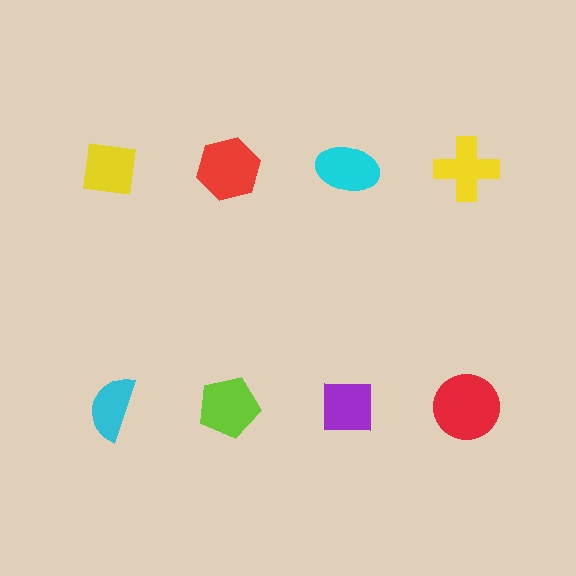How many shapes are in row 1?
4 shapes.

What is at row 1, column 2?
A red hexagon.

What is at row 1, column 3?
A cyan ellipse.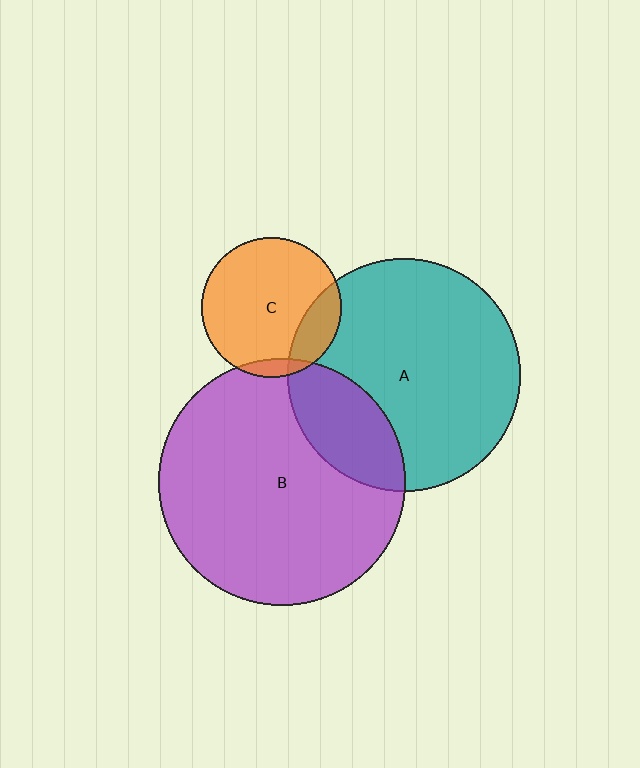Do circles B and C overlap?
Yes.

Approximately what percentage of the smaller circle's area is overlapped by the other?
Approximately 5%.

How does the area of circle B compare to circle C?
Approximately 3.1 times.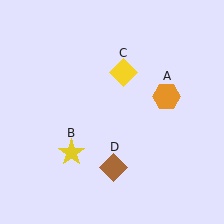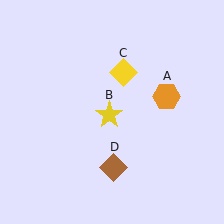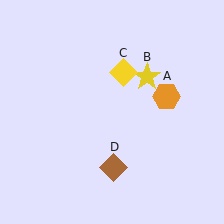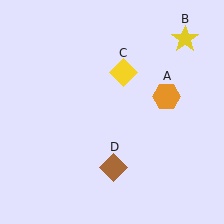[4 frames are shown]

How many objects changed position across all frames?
1 object changed position: yellow star (object B).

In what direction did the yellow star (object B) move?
The yellow star (object B) moved up and to the right.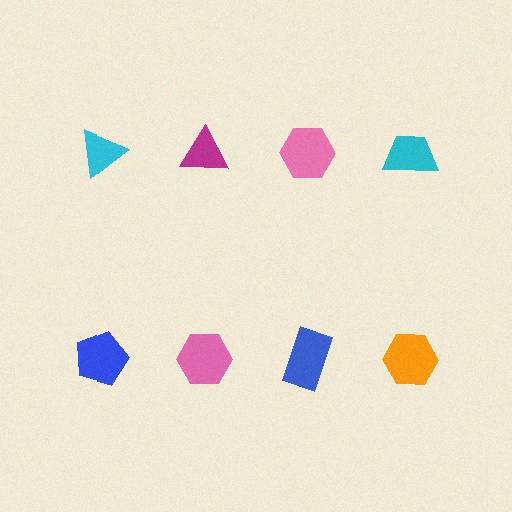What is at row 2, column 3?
A blue rectangle.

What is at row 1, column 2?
A magenta triangle.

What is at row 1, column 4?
A cyan trapezoid.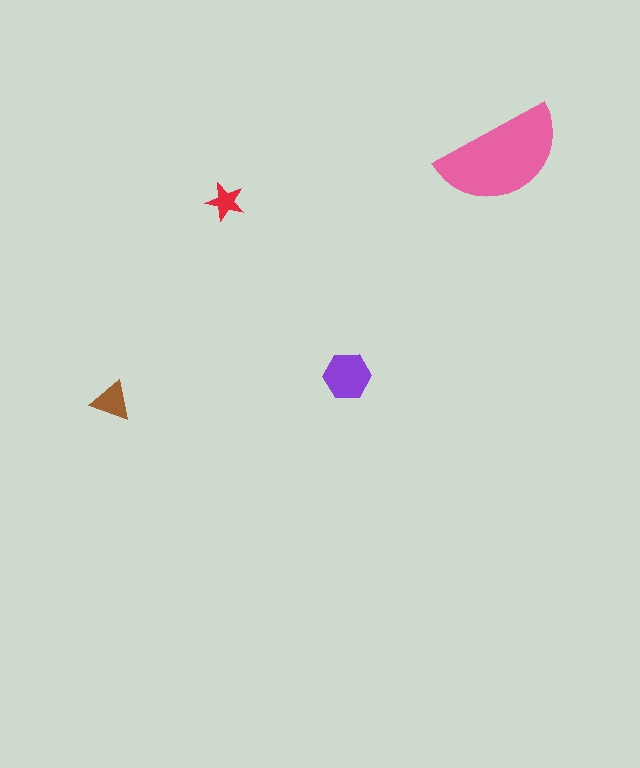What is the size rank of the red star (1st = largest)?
4th.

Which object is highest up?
The pink semicircle is topmost.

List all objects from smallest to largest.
The red star, the brown triangle, the purple hexagon, the pink semicircle.